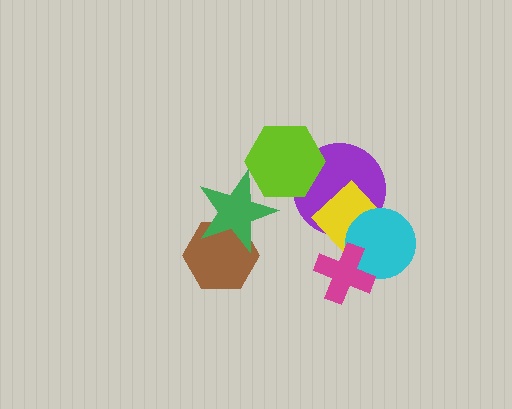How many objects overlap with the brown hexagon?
1 object overlaps with the brown hexagon.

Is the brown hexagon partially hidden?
Yes, it is partially covered by another shape.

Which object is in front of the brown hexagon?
The green star is in front of the brown hexagon.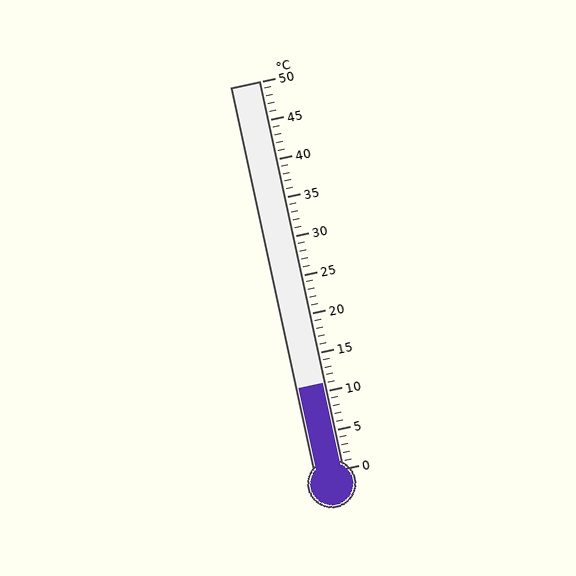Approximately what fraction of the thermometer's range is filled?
The thermometer is filled to approximately 20% of its range.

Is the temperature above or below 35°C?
The temperature is below 35°C.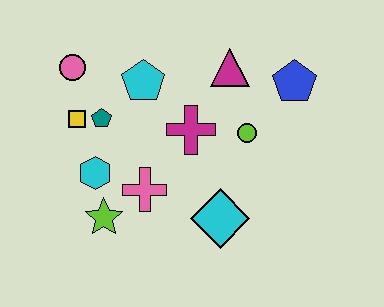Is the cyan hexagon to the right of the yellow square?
Yes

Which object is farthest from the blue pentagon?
The lime star is farthest from the blue pentagon.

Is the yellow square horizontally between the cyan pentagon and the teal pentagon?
No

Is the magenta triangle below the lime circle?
No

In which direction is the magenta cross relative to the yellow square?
The magenta cross is to the right of the yellow square.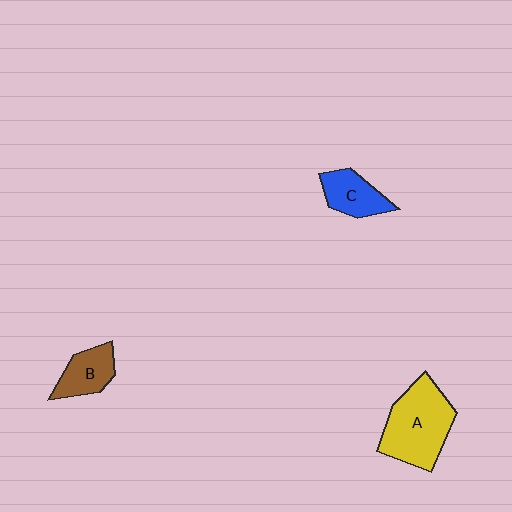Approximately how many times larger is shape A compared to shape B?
Approximately 2.0 times.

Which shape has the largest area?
Shape A (yellow).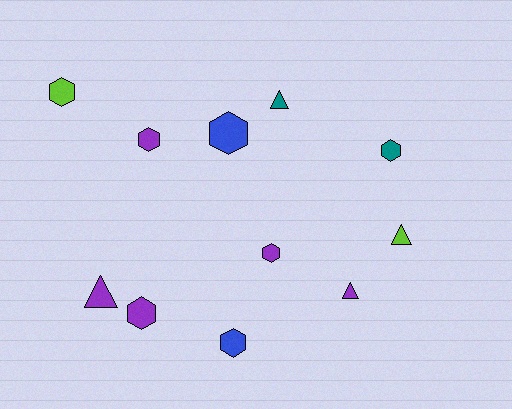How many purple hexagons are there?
There are 3 purple hexagons.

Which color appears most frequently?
Purple, with 5 objects.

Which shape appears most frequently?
Hexagon, with 7 objects.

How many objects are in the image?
There are 11 objects.